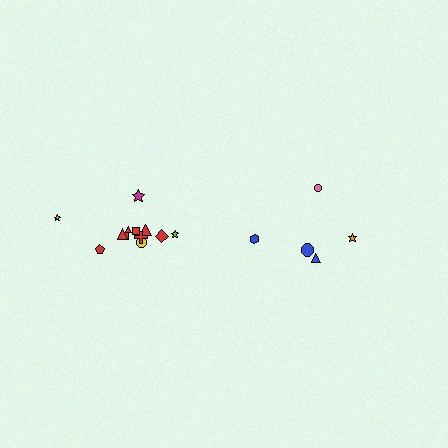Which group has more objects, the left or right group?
The left group.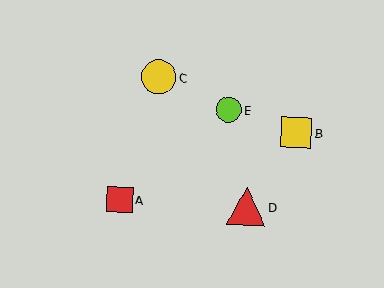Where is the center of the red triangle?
The center of the red triangle is at (246, 206).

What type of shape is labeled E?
Shape E is a lime circle.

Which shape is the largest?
The red triangle (labeled D) is the largest.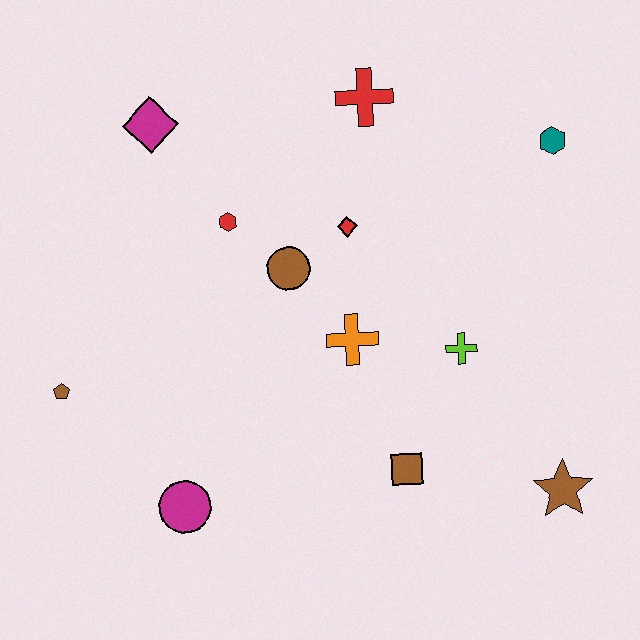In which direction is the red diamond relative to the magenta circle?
The red diamond is above the magenta circle.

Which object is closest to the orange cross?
The brown circle is closest to the orange cross.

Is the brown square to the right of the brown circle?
Yes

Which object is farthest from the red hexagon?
The brown star is farthest from the red hexagon.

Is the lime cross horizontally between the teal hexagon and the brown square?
Yes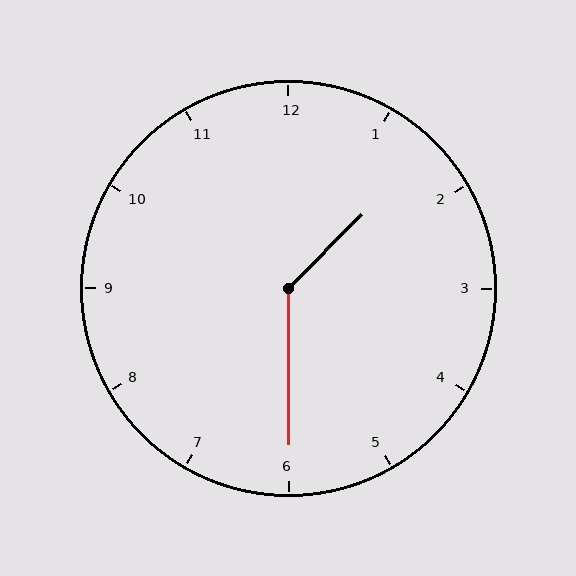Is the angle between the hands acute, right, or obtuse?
It is obtuse.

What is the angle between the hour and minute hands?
Approximately 135 degrees.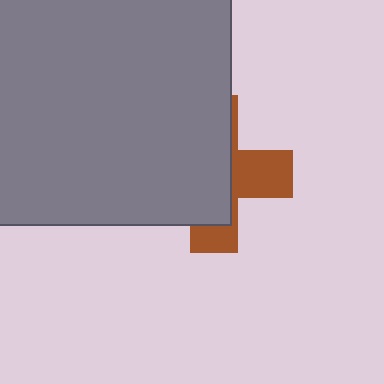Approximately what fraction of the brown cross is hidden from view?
Roughly 63% of the brown cross is hidden behind the gray square.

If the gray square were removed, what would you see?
You would see the complete brown cross.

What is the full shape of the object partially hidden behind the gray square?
The partially hidden object is a brown cross.